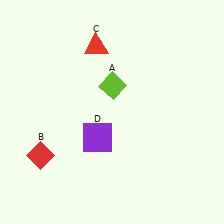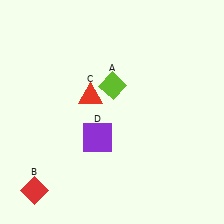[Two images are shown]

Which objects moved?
The objects that moved are: the red diamond (B), the red triangle (C).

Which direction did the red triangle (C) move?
The red triangle (C) moved down.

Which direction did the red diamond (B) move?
The red diamond (B) moved down.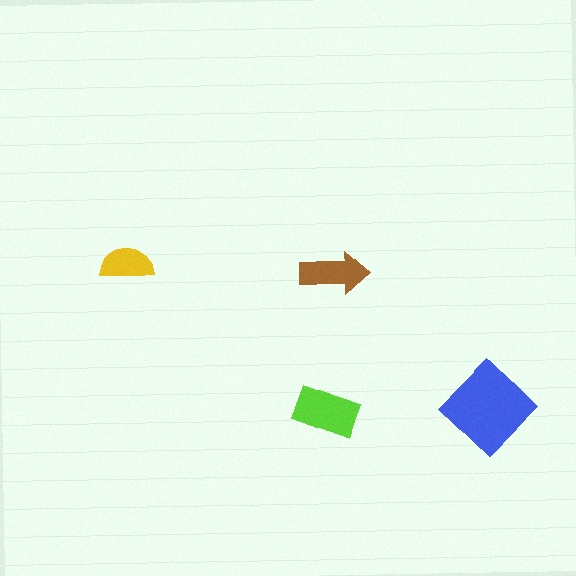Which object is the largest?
The blue diamond.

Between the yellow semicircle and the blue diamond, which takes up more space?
The blue diamond.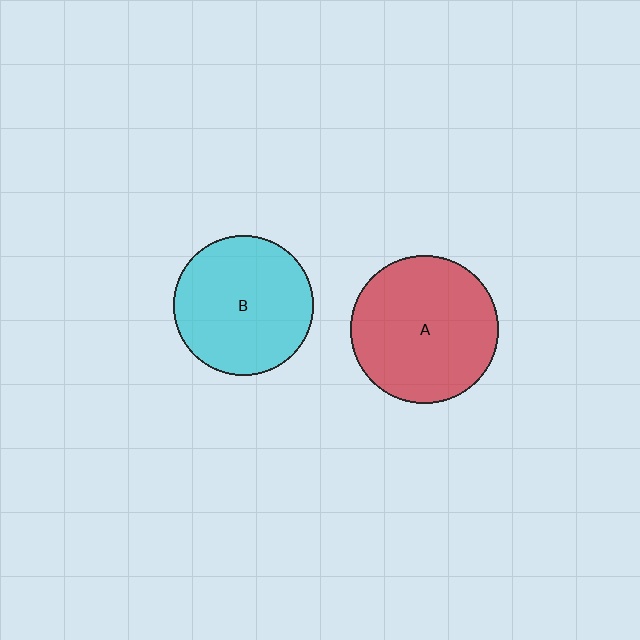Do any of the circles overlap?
No, none of the circles overlap.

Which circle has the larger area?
Circle A (red).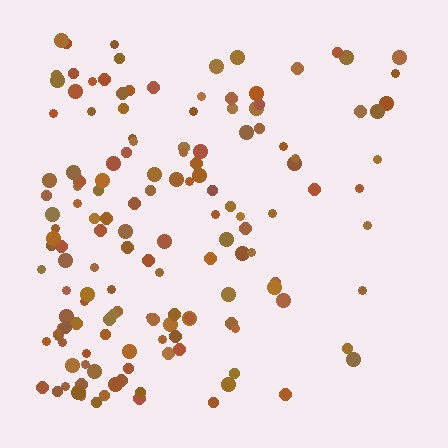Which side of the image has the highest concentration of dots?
The left.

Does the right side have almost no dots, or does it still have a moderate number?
Still a moderate number, just noticeably fewer than the left.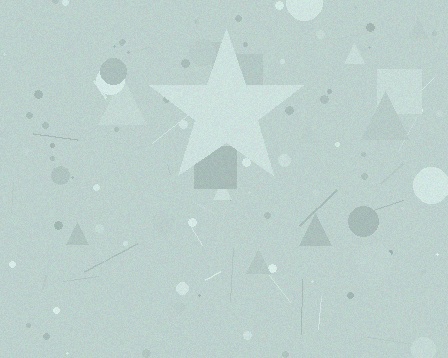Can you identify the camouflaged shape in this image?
The camouflaged shape is a star.